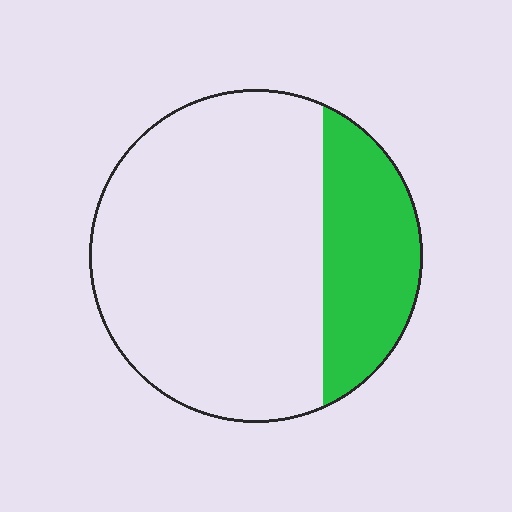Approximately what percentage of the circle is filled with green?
Approximately 25%.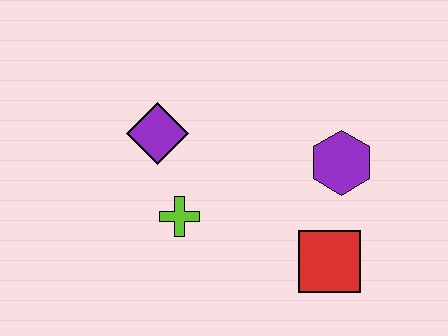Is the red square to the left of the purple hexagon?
Yes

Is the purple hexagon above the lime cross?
Yes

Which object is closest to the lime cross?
The purple diamond is closest to the lime cross.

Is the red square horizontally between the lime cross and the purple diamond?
No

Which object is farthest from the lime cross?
The purple hexagon is farthest from the lime cross.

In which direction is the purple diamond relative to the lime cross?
The purple diamond is above the lime cross.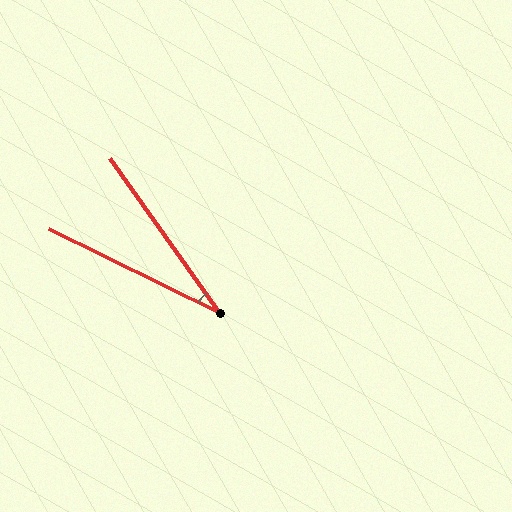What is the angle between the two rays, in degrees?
Approximately 29 degrees.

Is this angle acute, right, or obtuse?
It is acute.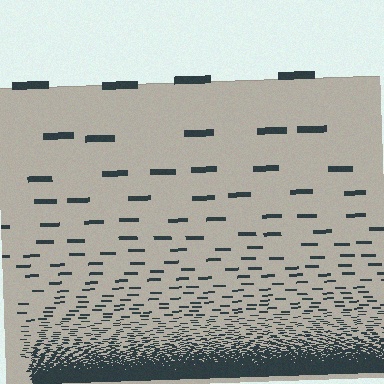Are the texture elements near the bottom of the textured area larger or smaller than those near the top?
Smaller. The gradient is inverted — elements near the bottom are smaller and denser.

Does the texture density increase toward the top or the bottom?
Density increases toward the bottom.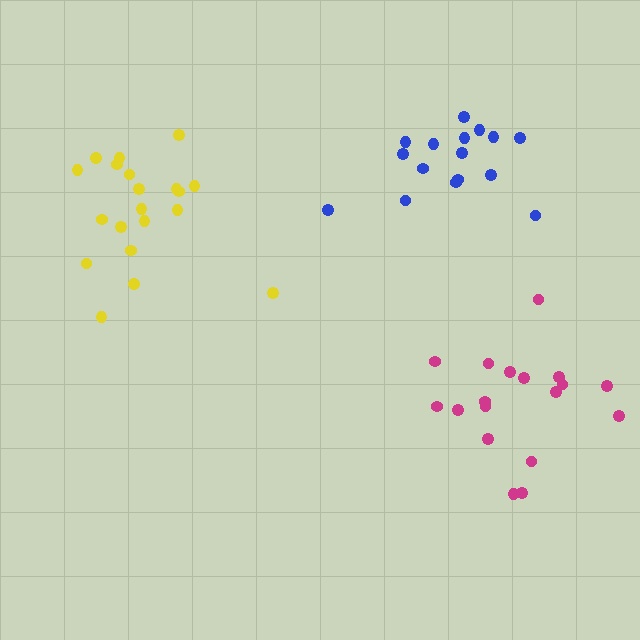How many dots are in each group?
Group 1: 16 dots, Group 2: 18 dots, Group 3: 20 dots (54 total).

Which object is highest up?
The blue cluster is topmost.